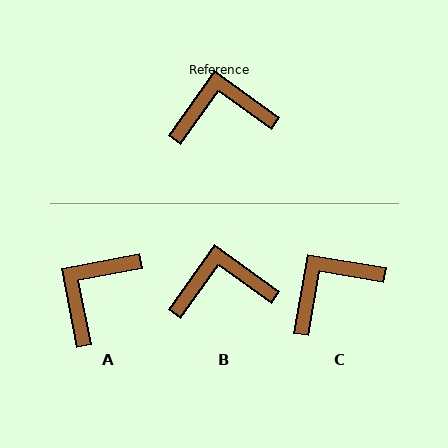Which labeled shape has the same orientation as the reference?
B.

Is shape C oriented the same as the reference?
No, it is off by about 26 degrees.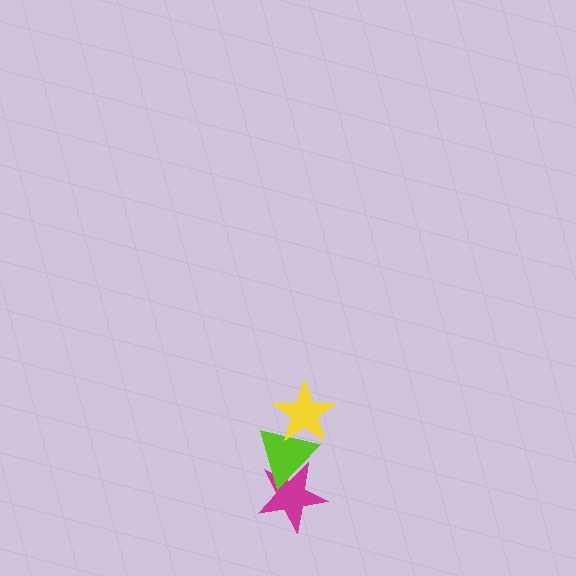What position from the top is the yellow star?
The yellow star is 1st from the top.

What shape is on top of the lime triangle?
The yellow star is on top of the lime triangle.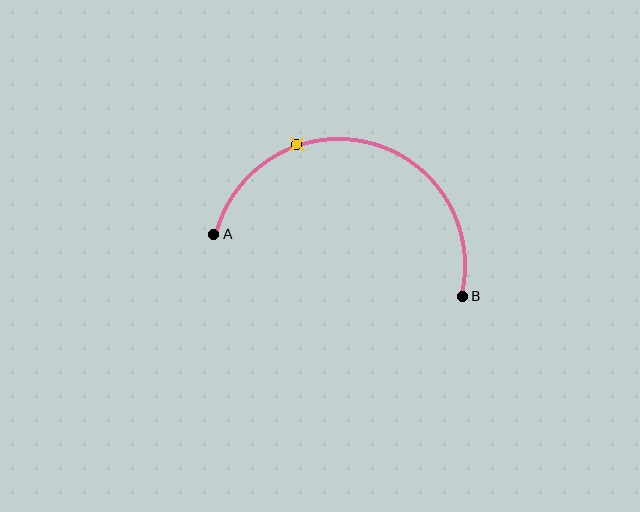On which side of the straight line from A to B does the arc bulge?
The arc bulges above the straight line connecting A and B.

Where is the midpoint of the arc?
The arc midpoint is the point on the curve farthest from the straight line joining A and B. It sits above that line.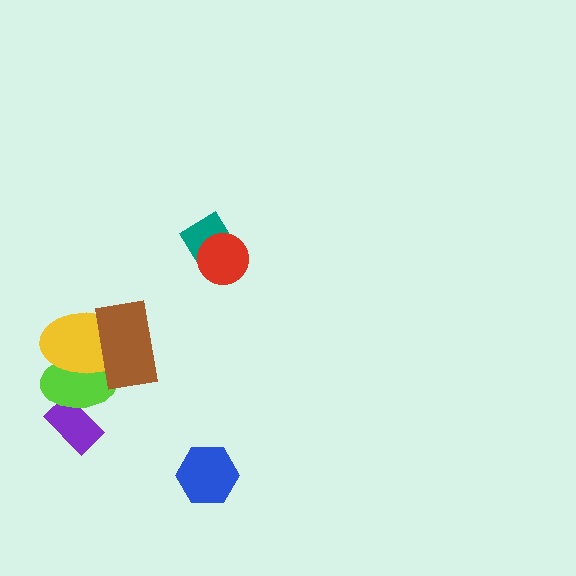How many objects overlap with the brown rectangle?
2 objects overlap with the brown rectangle.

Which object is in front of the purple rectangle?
The lime ellipse is in front of the purple rectangle.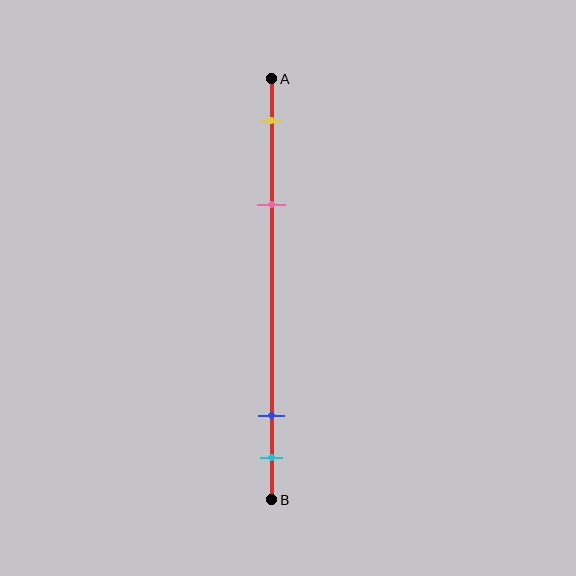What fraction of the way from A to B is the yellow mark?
The yellow mark is approximately 10% (0.1) of the way from A to B.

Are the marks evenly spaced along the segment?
No, the marks are not evenly spaced.